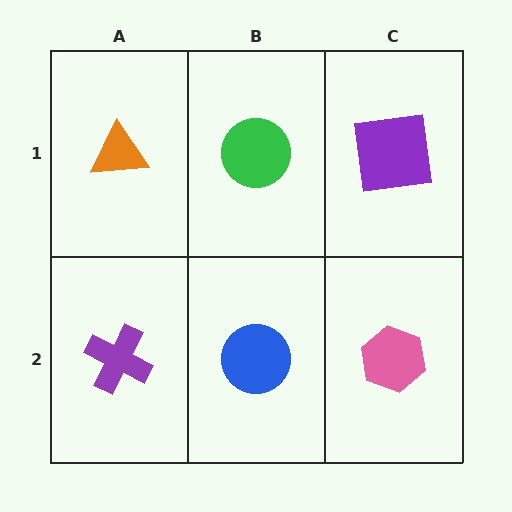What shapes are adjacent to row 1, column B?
A blue circle (row 2, column B), an orange triangle (row 1, column A), a purple square (row 1, column C).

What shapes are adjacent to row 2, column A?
An orange triangle (row 1, column A), a blue circle (row 2, column B).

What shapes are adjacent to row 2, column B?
A green circle (row 1, column B), a purple cross (row 2, column A), a pink hexagon (row 2, column C).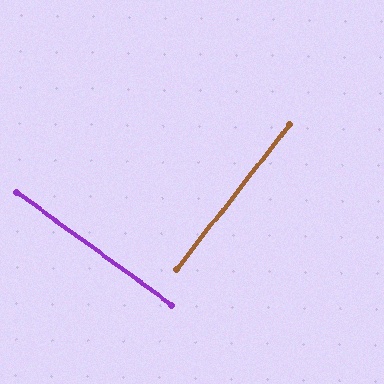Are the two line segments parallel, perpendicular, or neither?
Perpendicular — they meet at approximately 88°.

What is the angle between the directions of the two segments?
Approximately 88 degrees.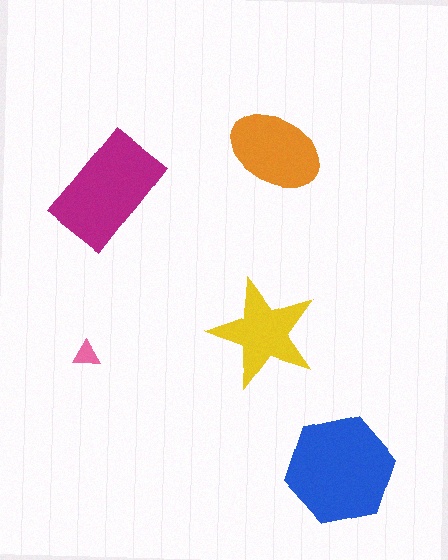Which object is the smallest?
The pink triangle.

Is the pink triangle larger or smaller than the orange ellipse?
Smaller.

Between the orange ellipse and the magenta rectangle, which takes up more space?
The magenta rectangle.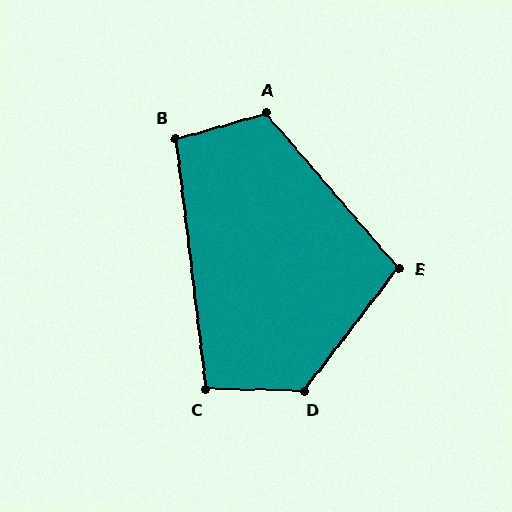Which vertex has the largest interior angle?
D, at approximately 127 degrees.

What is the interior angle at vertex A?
Approximately 115 degrees (obtuse).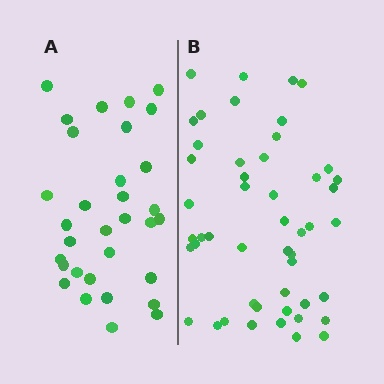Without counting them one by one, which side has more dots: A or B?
Region B (the right region) has more dots.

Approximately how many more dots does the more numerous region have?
Region B has approximately 15 more dots than region A.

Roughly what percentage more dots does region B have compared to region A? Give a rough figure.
About 55% more.